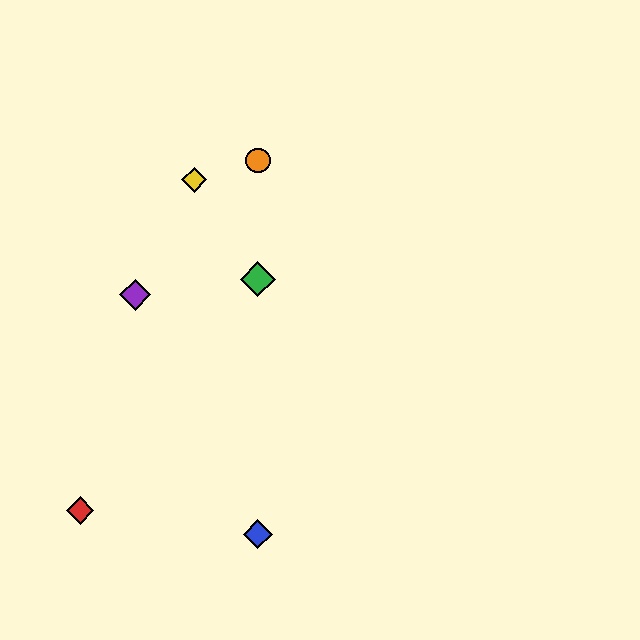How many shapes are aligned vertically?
3 shapes (the blue diamond, the green diamond, the orange circle) are aligned vertically.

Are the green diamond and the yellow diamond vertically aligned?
No, the green diamond is at x≈258 and the yellow diamond is at x≈194.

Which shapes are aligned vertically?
The blue diamond, the green diamond, the orange circle are aligned vertically.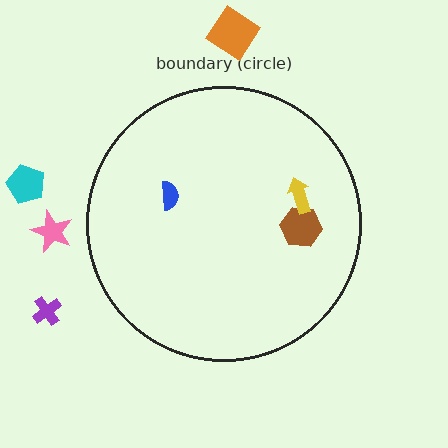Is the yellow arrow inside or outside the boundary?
Inside.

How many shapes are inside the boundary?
3 inside, 4 outside.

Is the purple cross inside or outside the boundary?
Outside.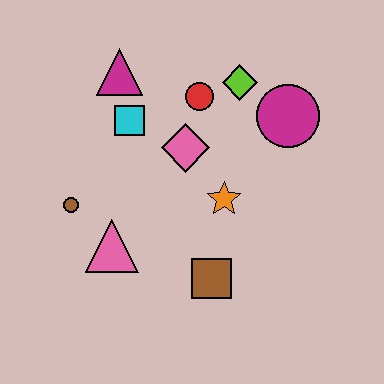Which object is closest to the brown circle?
The pink triangle is closest to the brown circle.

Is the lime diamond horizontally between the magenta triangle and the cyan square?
No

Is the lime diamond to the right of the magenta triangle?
Yes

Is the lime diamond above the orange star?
Yes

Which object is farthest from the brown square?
The magenta triangle is farthest from the brown square.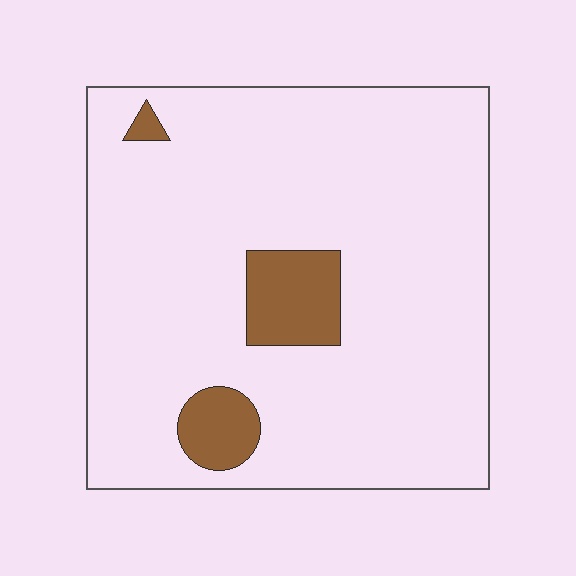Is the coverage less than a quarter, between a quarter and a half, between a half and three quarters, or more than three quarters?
Less than a quarter.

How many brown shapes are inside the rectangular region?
3.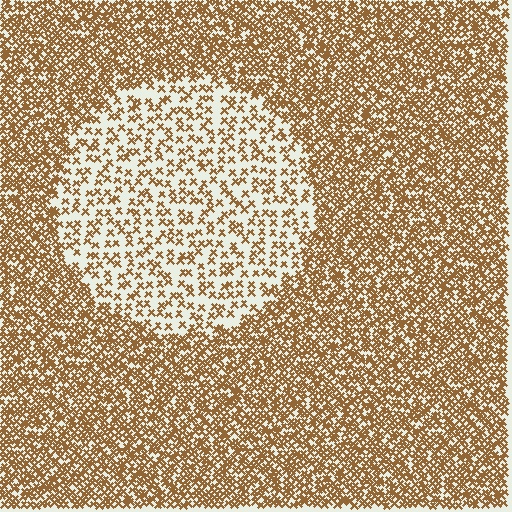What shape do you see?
I see a circle.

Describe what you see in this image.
The image contains small brown elements arranged at two different densities. A circle-shaped region is visible where the elements are less densely packed than the surrounding area.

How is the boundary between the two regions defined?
The boundary is defined by a change in element density (approximately 2.6x ratio). All elements are the same color, size, and shape.